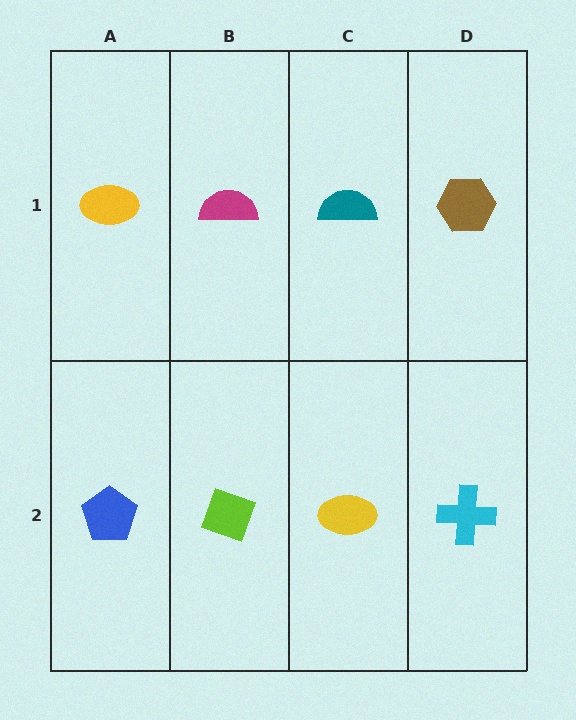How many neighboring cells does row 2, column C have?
3.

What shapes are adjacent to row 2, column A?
A yellow ellipse (row 1, column A), a lime diamond (row 2, column B).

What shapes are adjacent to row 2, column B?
A magenta semicircle (row 1, column B), a blue pentagon (row 2, column A), a yellow ellipse (row 2, column C).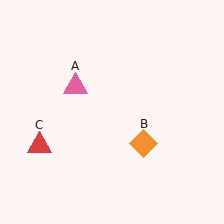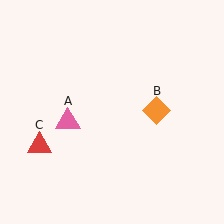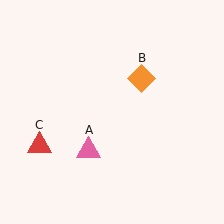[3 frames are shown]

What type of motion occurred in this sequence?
The pink triangle (object A), orange diamond (object B) rotated counterclockwise around the center of the scene.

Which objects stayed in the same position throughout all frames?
Red triangle (object C) remained stationary.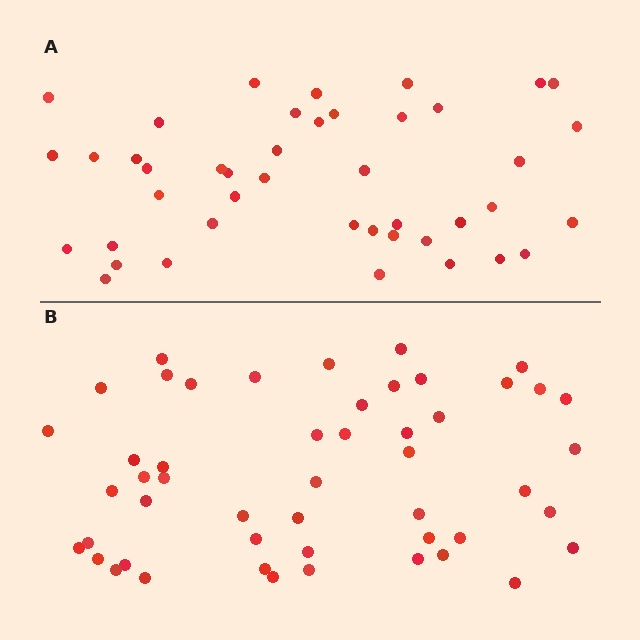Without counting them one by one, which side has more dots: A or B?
Region B (the bottom region) has more dots.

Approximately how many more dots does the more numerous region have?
Region B has roughly 8 or so more dots than region A.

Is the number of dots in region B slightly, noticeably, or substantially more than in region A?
Region B has only slightly more — the two regions are fairly close. The ratio is roughly 1.2 to 1.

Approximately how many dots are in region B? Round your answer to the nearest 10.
About 50 dots.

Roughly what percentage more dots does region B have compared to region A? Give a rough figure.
About 15% more.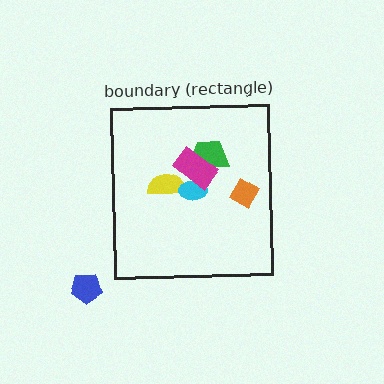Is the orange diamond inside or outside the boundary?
Inside.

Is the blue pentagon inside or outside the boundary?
Outside.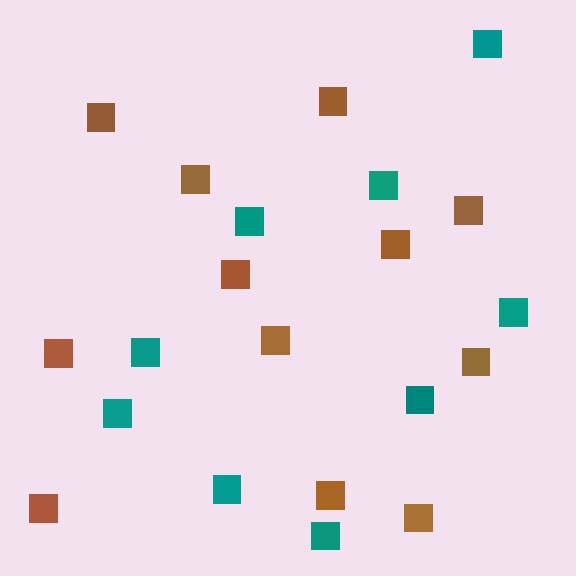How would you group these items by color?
There are 2 groups: one group of brown squares (12) and one group of teal squares (9).